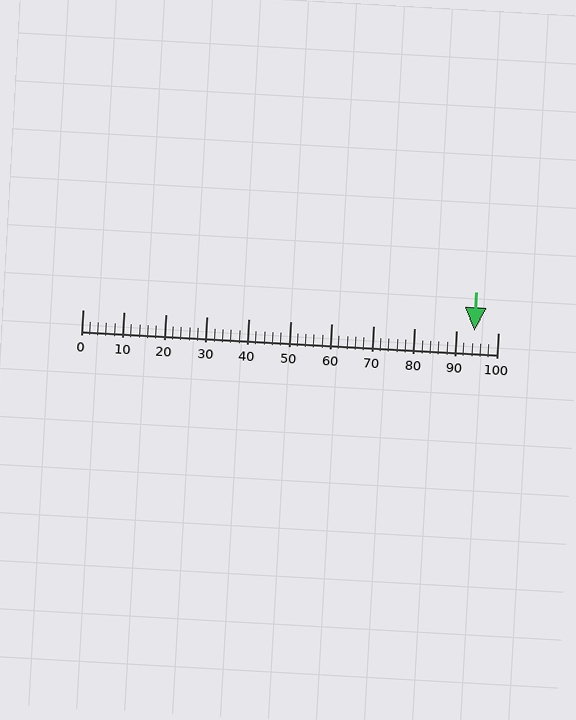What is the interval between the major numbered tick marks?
The major tick marks are spaced 10 units apart.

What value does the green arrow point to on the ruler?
The green arrow points to approximately 94.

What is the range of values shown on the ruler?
The ruler shows values from 0 to 100.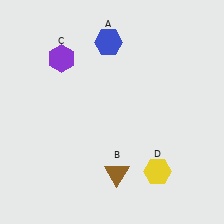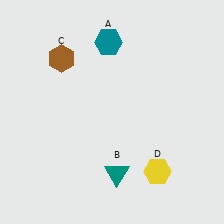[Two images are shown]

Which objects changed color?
A changed from blue to teal. B changed from brown to teal. C changed from purple to brown.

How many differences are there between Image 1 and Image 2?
There are 3 differences between the two images.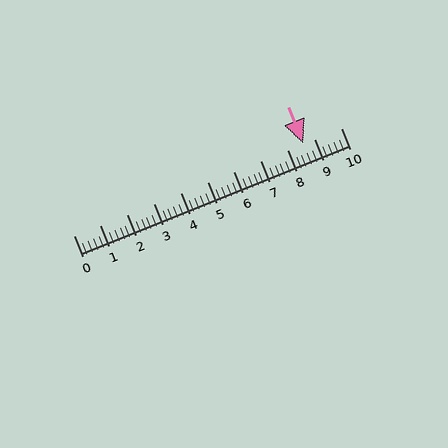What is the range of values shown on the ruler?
The ruler shows values from 0 to 10.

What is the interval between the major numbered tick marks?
The major tick marks are spaced 1 units apart.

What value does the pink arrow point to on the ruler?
The pink arrow points to approximately 8.6.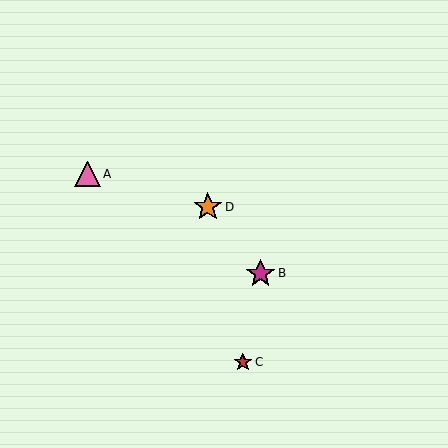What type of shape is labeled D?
Shape D is an orange star.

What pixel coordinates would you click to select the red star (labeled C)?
Click at (243, 362) to select the red star C.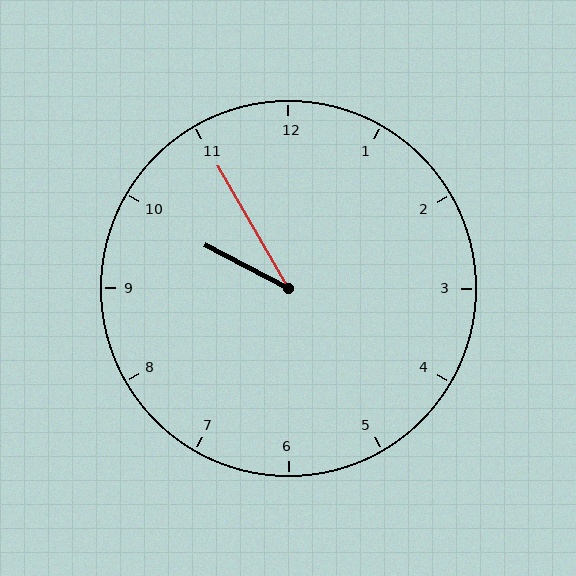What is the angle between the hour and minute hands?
Approximately 32 degrees.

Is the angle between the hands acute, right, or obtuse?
It is acute.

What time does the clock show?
9:55.